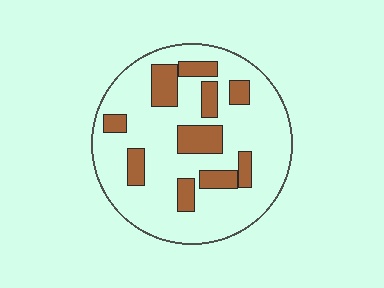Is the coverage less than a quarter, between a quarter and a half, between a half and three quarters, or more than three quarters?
Less than a quarter.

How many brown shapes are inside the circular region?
10.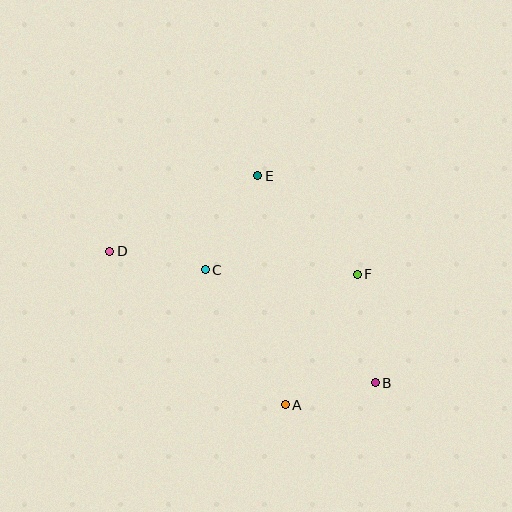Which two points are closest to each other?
Points A and B are closest to each other.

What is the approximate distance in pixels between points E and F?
The distance between E and F is approximately 140 pixels.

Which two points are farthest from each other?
Points B and D are farthest from each other.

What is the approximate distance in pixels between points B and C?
The distance between B and C is approximately 204 pixels.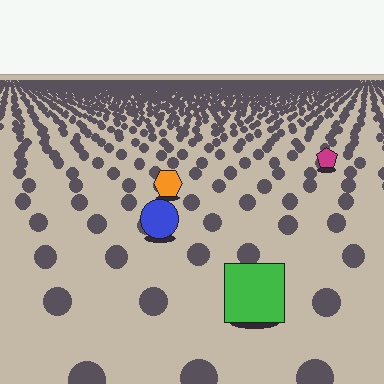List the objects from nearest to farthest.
From nearest to farthest: the green square, the blue circle, the orange hexagon, the magenta pentagon.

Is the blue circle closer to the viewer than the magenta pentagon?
Yes. The blue circle is closer — you can tell from the texture gradient: the ground texture is coarser near it.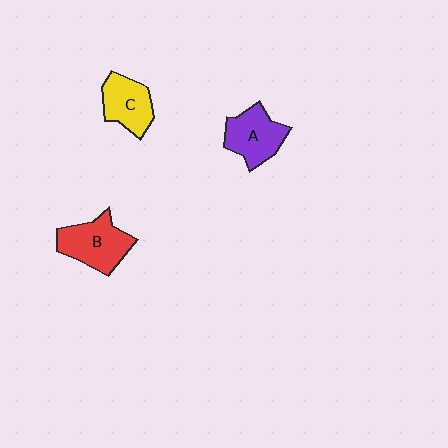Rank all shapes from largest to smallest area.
From largest to smallest: B (red), A (purple), C (yellow).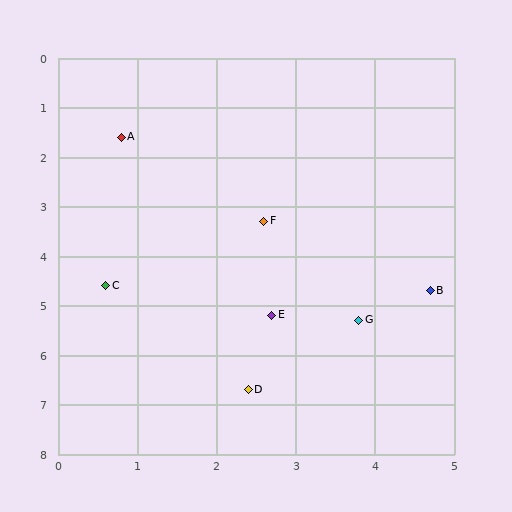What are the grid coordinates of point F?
Point F is at approximately (2.6, 3.3).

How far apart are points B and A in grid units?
Points B and A are about 5.0 grid units apart.